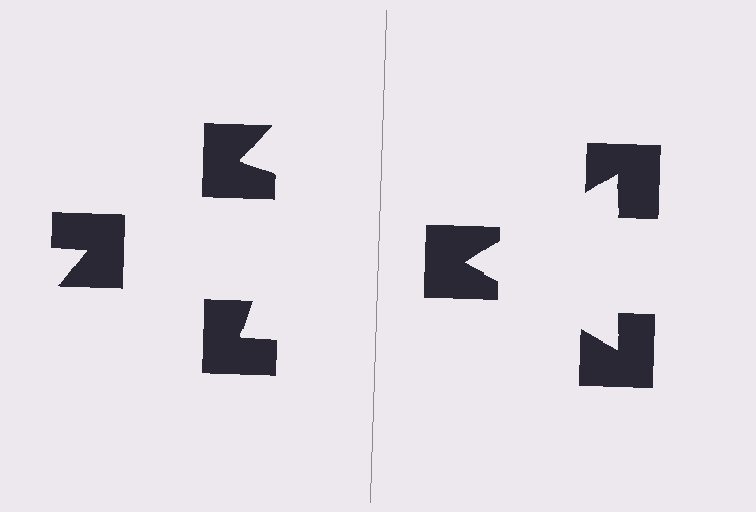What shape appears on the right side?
An illusory triangle.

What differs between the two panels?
The notched squares are positioned identically on both sides; only the wedge orientations differ. On the right they align to a triangle; on the left they are misaligned.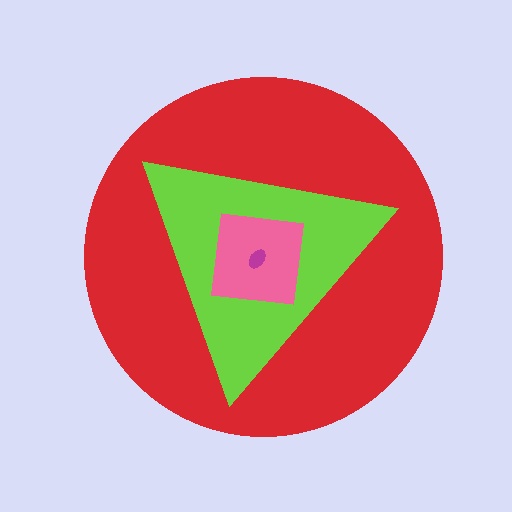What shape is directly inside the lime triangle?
The pink square.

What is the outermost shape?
The red circle.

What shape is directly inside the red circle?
The lime triangle.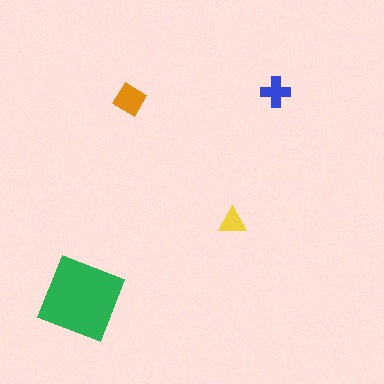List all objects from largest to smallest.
The green square, the orange diamond, the blue cross, the yellow triangle.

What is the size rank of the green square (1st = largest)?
1st.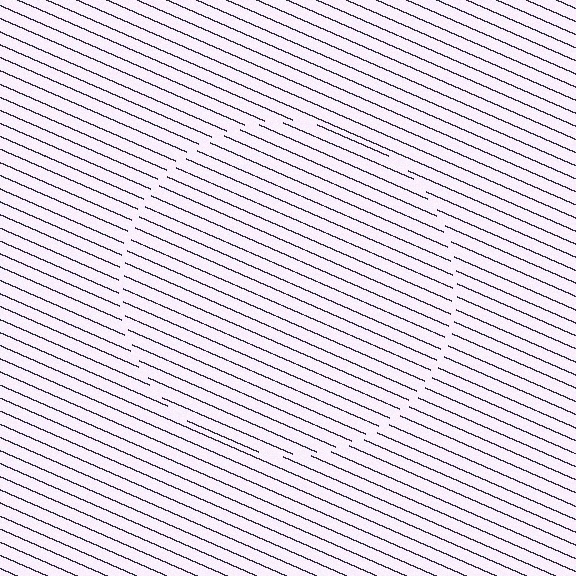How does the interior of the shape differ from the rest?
The interior of the shape contains the same grating, shifted by half a period — the contour is defined by the phase discontinuity where line-ends from the inner and outer gratings abut.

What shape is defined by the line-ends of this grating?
An illusory circle. The interior of the shape contains the same grating, shifted by half a period — the contour is defined by the phase discontinuity where line-ends from the inner and outer gratings abut.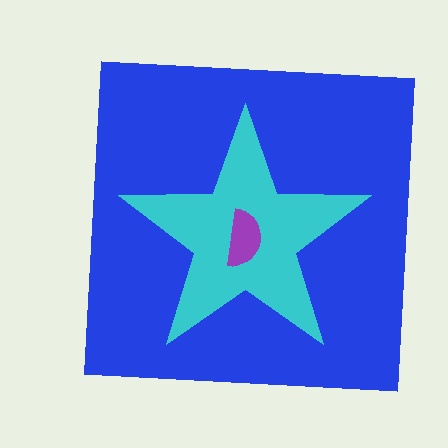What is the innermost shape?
The purple semicircle.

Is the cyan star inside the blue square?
Yes.